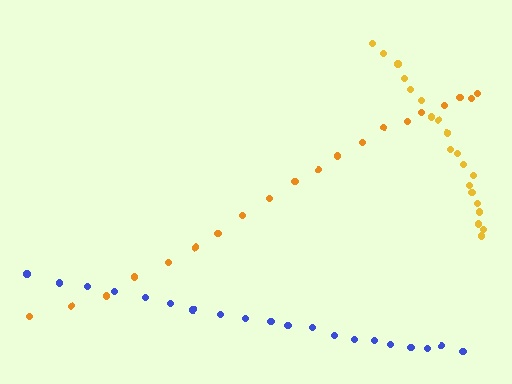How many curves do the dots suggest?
There are 3 distinct paths.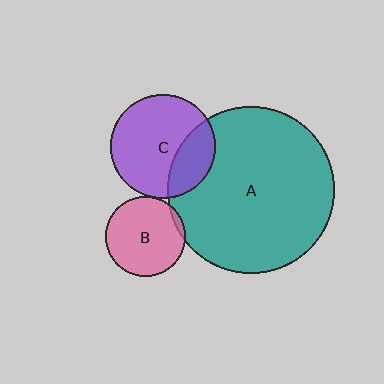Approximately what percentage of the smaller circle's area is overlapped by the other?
Approximately 25%.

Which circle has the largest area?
Circle A (teal).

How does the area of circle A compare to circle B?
Approximately 4.4 times.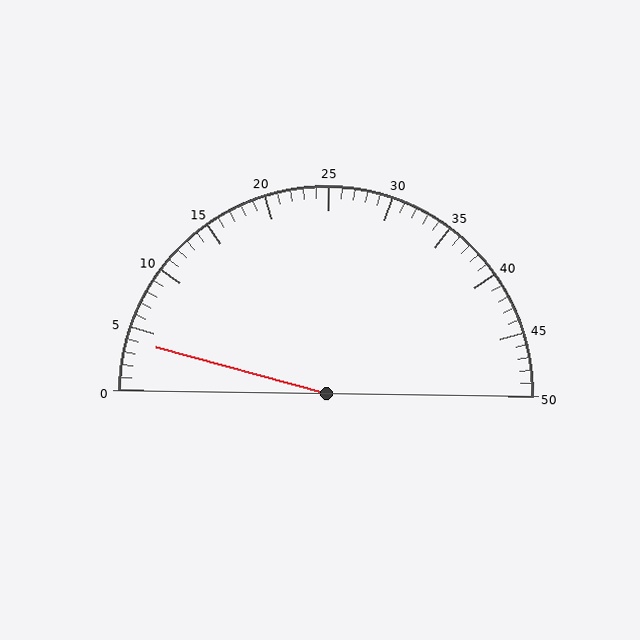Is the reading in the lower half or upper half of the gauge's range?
The reading is in the lower half of the range (0 to 50).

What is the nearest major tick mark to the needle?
The nearest major tick mark is 5.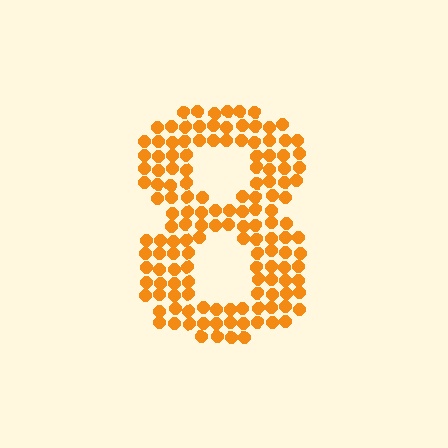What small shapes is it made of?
It is made of small circles.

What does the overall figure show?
The overall figure shows the digit 8.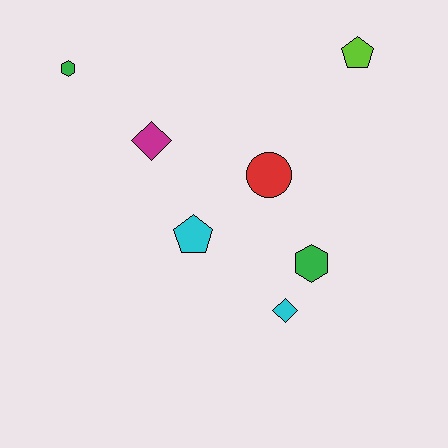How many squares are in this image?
There are no squares.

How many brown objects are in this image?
There are no brown objects.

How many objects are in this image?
There are 7 objects.